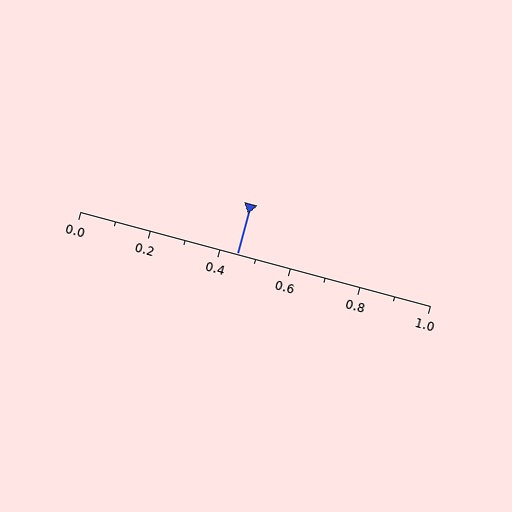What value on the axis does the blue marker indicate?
The marker indicates approximately 0.45.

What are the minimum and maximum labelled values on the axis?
The axis runs from 0.0 to 1.0.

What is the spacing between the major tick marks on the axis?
The major ticks are spaced 0.2 apart.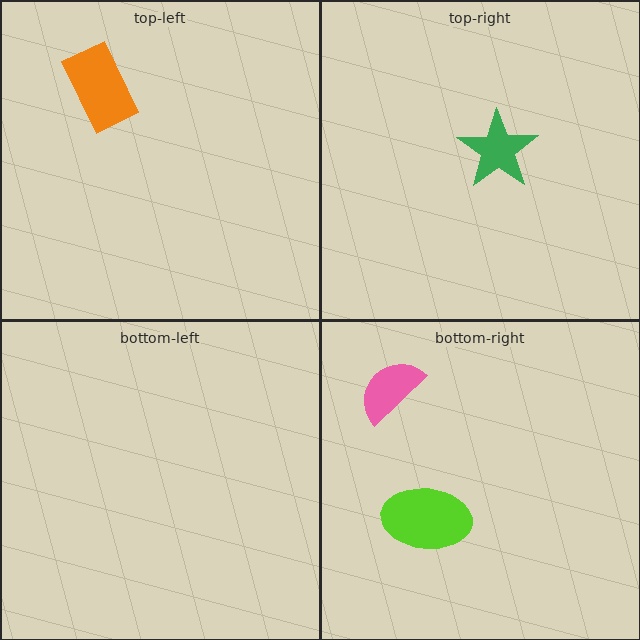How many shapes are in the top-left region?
1.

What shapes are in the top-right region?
The green star.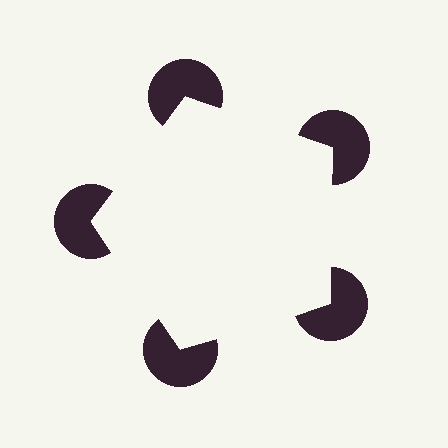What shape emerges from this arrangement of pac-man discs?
An illusory pentagon — its edges are inferred from the aligned wedge cuts in the pac-man discs, not physically drawn.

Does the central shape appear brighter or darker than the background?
It typically appears slightly brighter than the background, even though no actual brightness change is drawn.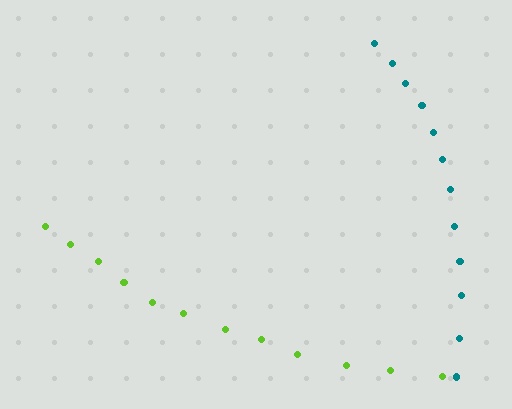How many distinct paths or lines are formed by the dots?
There are 2 distinct paths.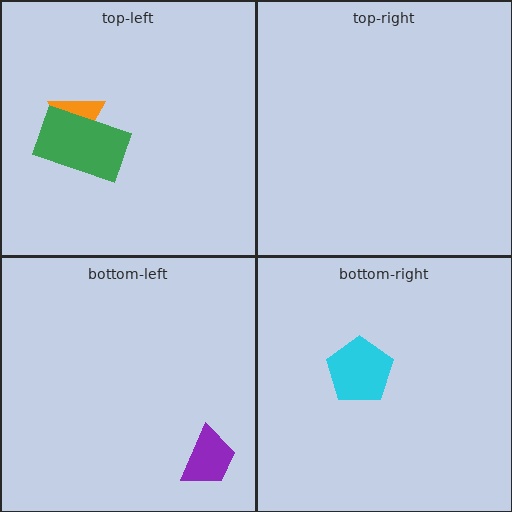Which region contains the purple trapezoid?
The bottom-left region.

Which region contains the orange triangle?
The top-left region.